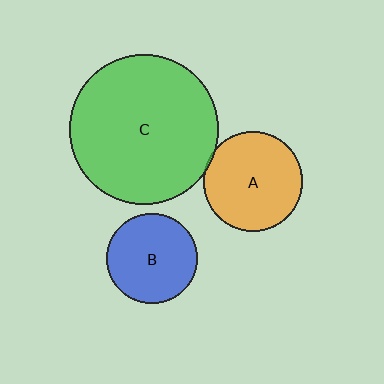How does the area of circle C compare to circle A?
Approximately 2.3 times.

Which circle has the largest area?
Circle C (green).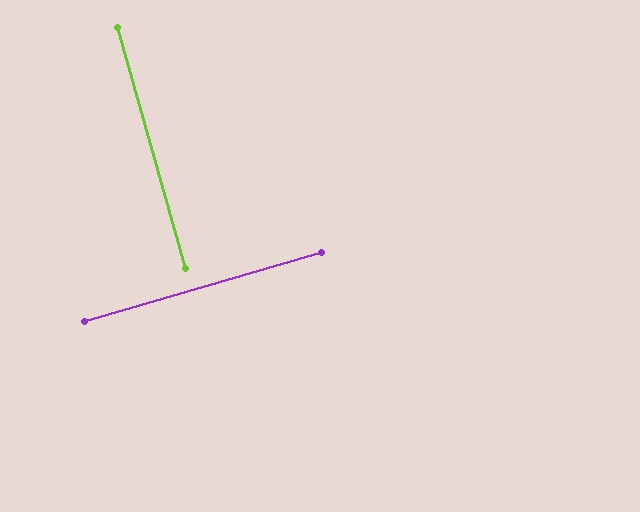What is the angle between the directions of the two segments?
Approximately 90 degrees.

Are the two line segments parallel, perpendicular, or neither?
Perpendicular — they meet at approximately 90°.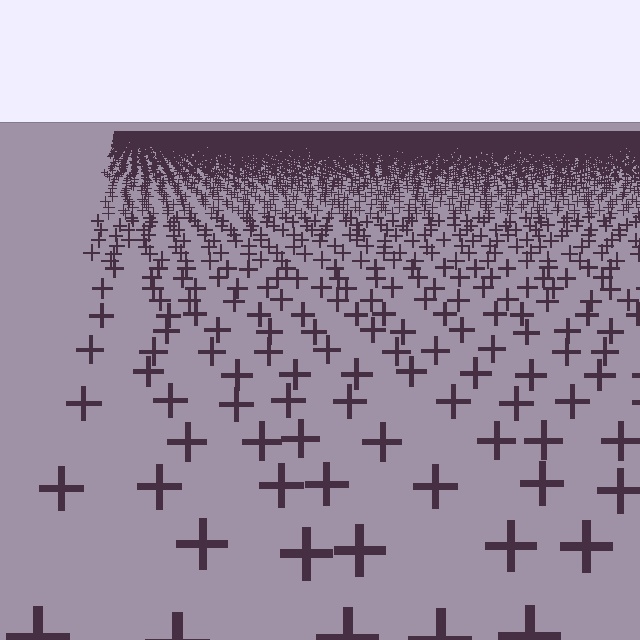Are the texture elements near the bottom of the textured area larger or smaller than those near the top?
Larger. Near the bottom, elements are closer to the viewer and appear at a bigger on-screen size.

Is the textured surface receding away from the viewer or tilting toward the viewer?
The surface is receding away from the viewer. Texture elements get smaller and denser toward the top.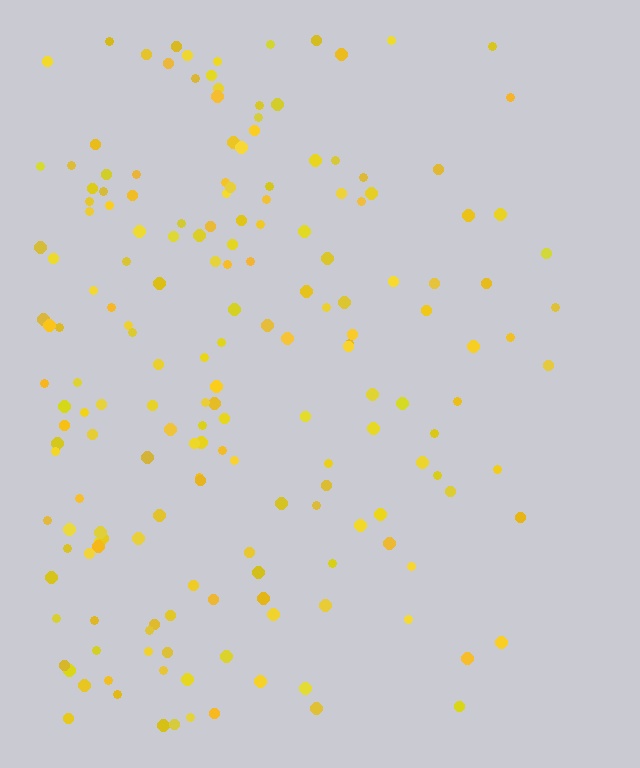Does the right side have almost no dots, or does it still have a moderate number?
Still a moderate number, just noticeably fewer than the left.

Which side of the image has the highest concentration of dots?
The left.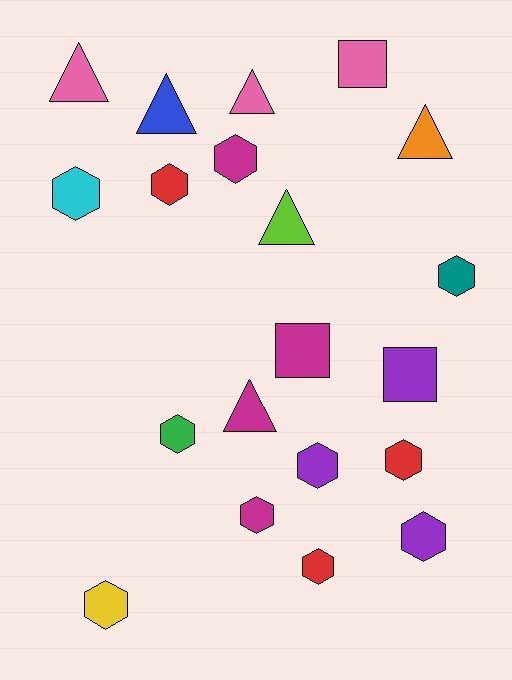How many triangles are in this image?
There are 6 triangles.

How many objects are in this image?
There are 20 objects.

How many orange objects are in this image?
There is 1 orange object.